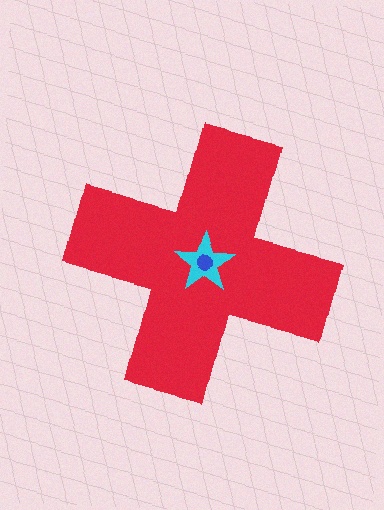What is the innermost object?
The blue circle.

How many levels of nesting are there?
3.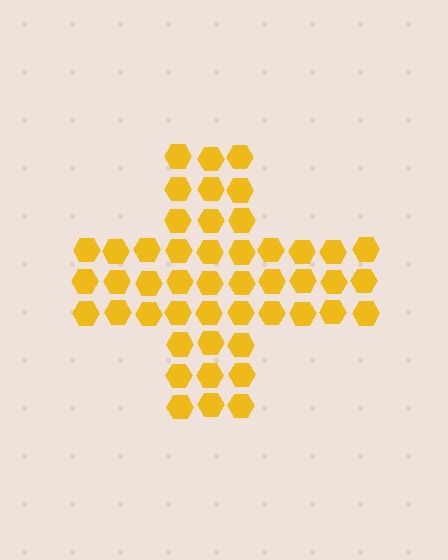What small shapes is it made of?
It is made of small hexagons.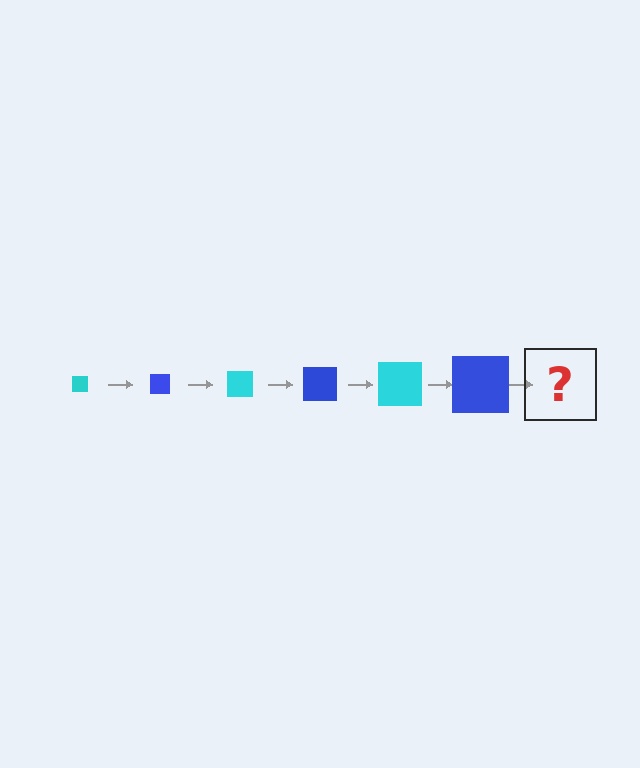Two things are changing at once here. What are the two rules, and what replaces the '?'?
The two rules are that the square grows larger each step and the color cycles through cyan and blue. The '?' should be a cyan square, larger than the previous one.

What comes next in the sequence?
The next element should be a cyan square, larger than the previous one.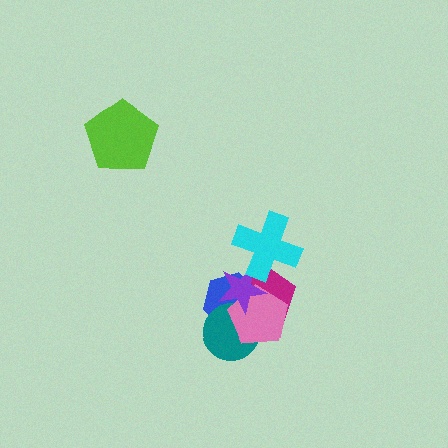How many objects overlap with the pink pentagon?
4 objects overlap with the pink pentagon.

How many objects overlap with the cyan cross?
2 objects overlap with the cyan cross.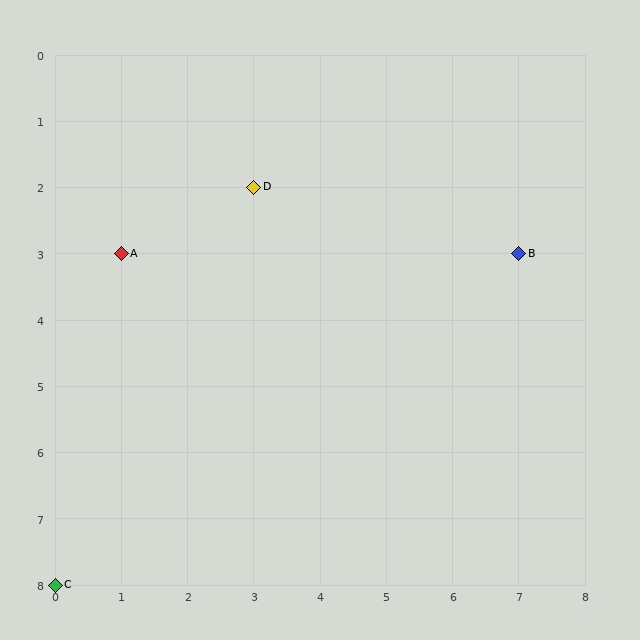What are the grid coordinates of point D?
Point D is at grid coordinates (3, 2).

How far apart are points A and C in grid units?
Points A and C are 1 column and 5 rows apart (about 5.1 grid units diagonally).